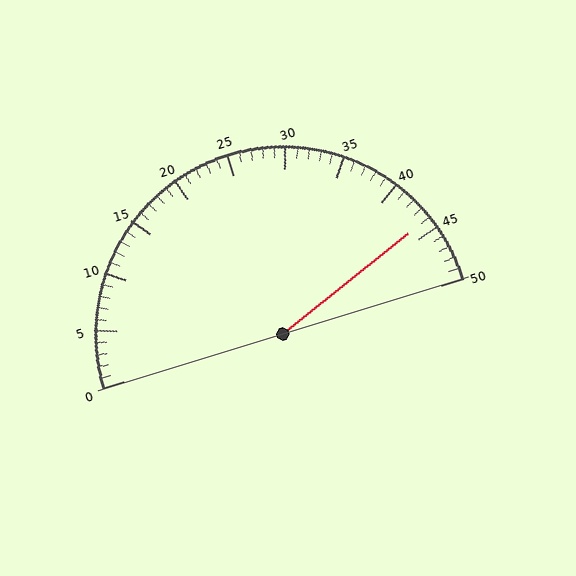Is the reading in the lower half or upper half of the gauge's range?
The reading is in the upper half of the range (0 to 50).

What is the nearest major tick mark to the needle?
The nearest major tick mark is 45.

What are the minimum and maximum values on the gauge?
The gauge ranges from 0 to 50.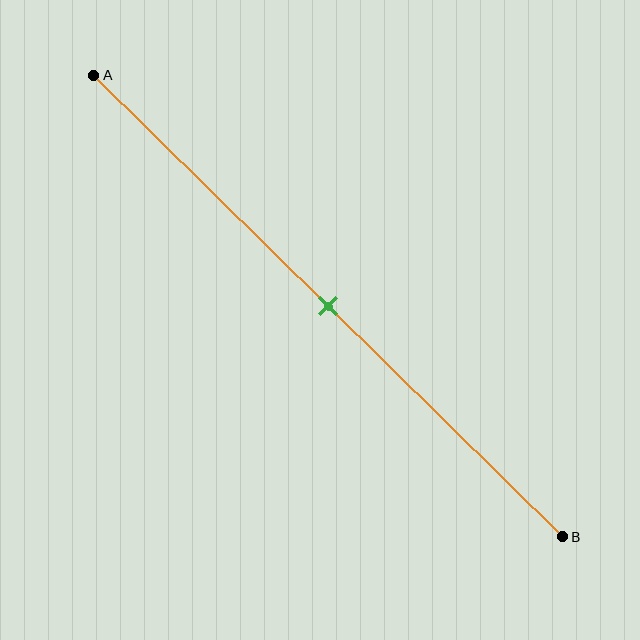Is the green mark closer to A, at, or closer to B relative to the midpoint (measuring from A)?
The green mark is approximately at the midpoint of segment AB.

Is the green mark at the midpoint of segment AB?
Yes, the mark is approximately at the midpoint.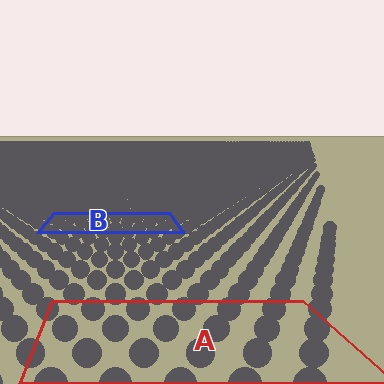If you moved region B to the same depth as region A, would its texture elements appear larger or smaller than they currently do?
They would appear larger. At a closer depth, the same texture elements are projected at a bigger on-screen size.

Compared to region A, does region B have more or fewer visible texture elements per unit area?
Region B has more texture elements per unit area — they are packed more densely because it is farther away.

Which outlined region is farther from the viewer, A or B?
Region B is farther from the viewer — the texture elements inside it appear smaller and more densely packed.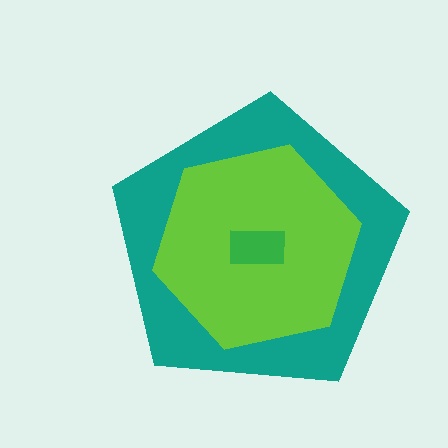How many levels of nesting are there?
3.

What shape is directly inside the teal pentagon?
The lime hexagon.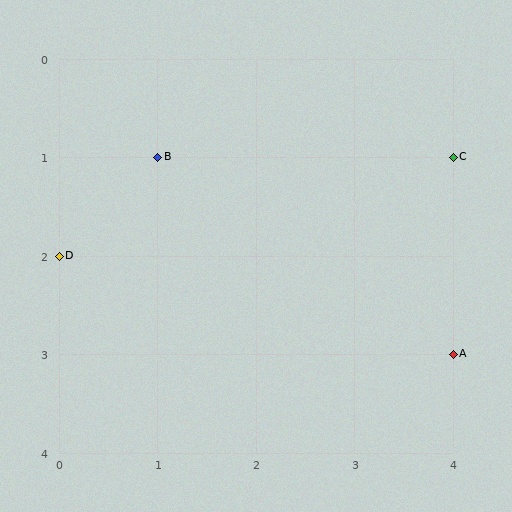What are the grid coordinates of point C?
Point C is at grid coordinates (4, 1).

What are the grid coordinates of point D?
Point D is at grid coordinates (0, 2).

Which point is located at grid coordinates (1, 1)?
Point B is at (1, 1).